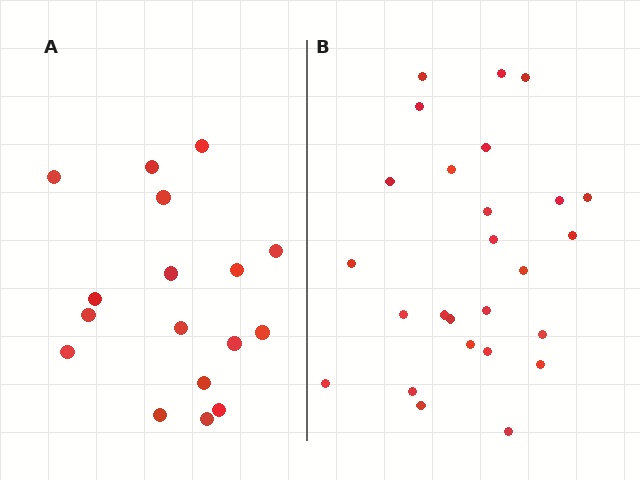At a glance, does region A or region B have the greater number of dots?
Region B (the right region) has more dots.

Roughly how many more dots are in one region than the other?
Region B has roughly 8 or so more dots than region A.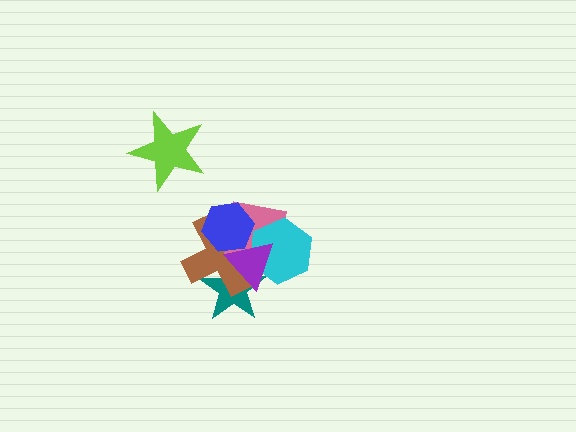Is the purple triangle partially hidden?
No, no other shape covers it.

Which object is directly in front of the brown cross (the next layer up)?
The pink square is directly in front of the brown cross.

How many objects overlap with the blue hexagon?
3 objects overlap with the blue hexagon.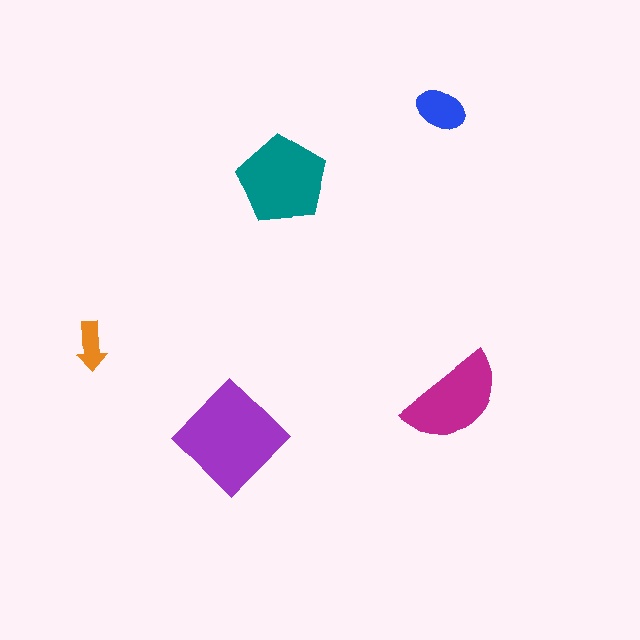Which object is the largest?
The purple diamond.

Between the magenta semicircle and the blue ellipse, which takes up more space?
The magenta semicircle.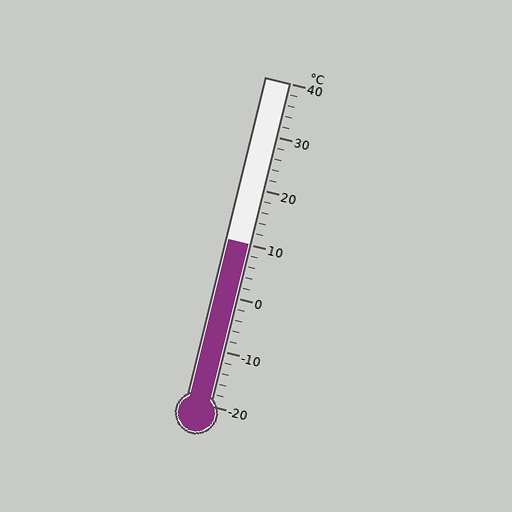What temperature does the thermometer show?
The thermometer shows approximately 10°C.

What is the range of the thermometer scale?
The thermometer scale ranges from -20°C to 40°C.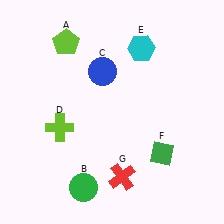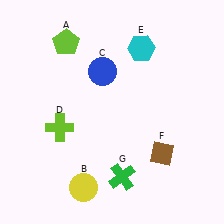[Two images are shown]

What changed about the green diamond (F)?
In Image 1, F is green. In Image 2, it changed to brown.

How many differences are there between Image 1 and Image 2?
There are 3 differences between the two images.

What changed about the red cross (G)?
In Image 1, G is red. In Image 2, it changed to green.